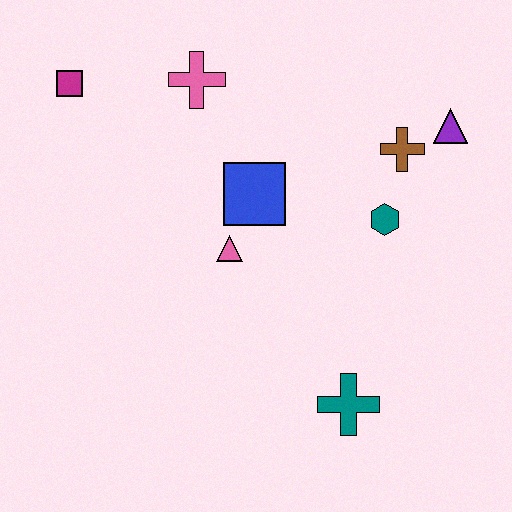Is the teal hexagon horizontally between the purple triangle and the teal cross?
Yes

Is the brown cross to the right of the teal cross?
Yes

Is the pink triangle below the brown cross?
Yes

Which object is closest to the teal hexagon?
The brown cross is closest to the teal hexagon.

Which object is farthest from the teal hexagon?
The magenta square is farthest from the teal hexagon.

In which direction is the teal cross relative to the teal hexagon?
The teal cross is below the teal hexagon.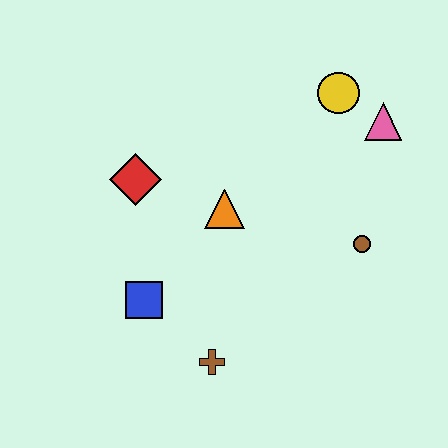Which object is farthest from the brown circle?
The red diamond is farthest from the brown circle.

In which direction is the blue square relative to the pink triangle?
The blue square is to the left of the pink triangle.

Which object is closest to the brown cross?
The blue square is closest to the brown cross.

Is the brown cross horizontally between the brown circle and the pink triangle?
No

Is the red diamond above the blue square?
Yes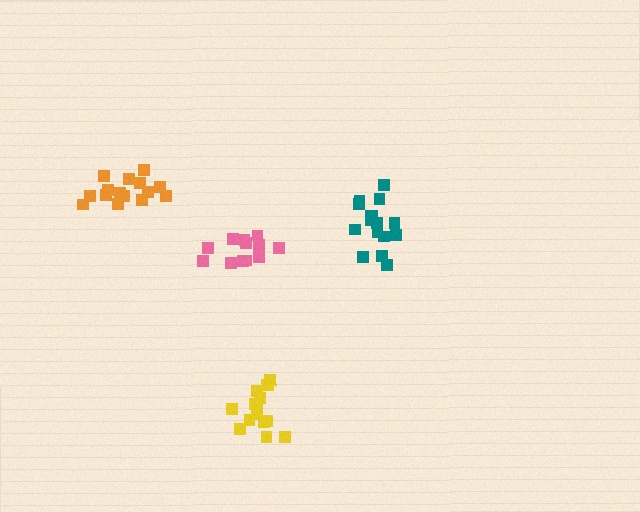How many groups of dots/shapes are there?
There are 4 groups.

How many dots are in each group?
Group 1: 13 dots, Group 2: 14 dots, Group 3: 15 dots, Group 4: 16 dots (58 total).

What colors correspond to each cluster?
The clusters are colored: pink, yellow, orange, teal.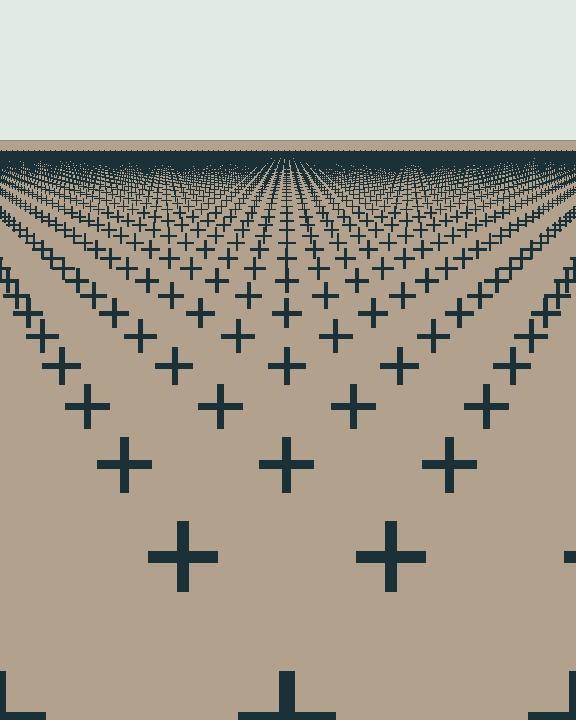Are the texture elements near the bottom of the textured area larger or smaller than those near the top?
Larger. Near the bottom, elements are closer to the viewer and appear at a bigger on-screen size.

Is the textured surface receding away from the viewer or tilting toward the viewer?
The surface is receding away from the viewer. Texture elements get smaller and denser toward the top.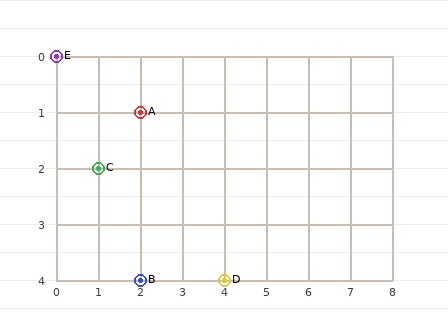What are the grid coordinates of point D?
Point D is at grid coordinates (4, 4).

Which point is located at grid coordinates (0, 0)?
Point E is at (0, 0).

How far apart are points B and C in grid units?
Points B and C are 1 column and 2 rows apart (about 2.2 grid units diagonally).